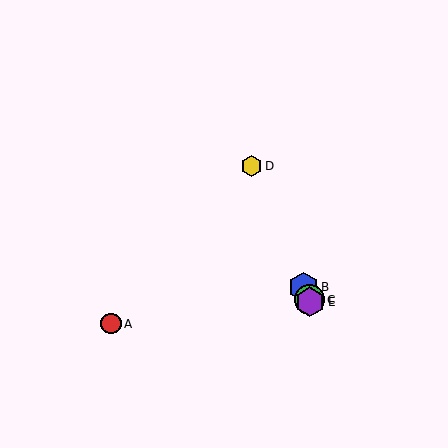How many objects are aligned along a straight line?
4 objects (B, C, D, E) are aligned along a straight line.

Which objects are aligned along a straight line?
Objects B, C, D, E are aligned along a straight line.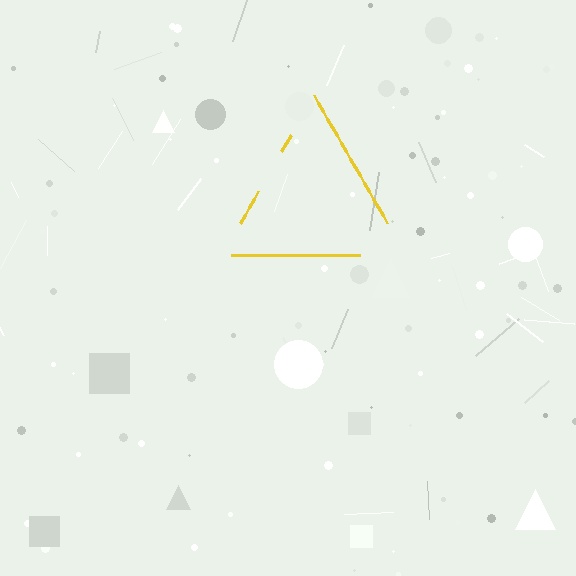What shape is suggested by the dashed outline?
The dashed outline suggests a triangle.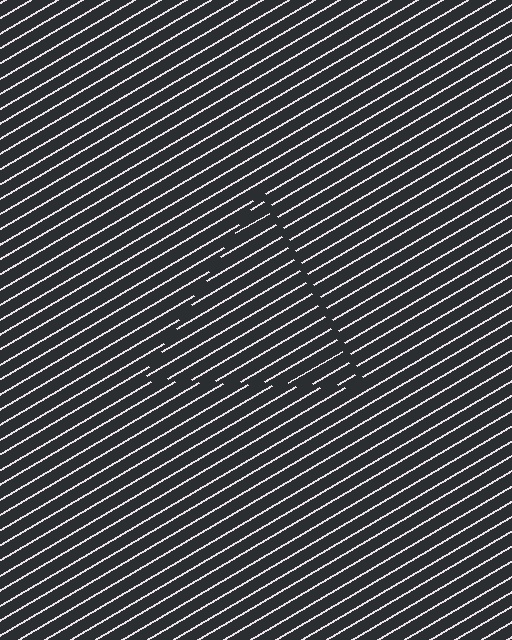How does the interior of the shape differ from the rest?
The interior of the shape contains the same grating, shifted by half a period — the contour is defined by the phase discontinuity where line-ends from the inner and outer gratings abut.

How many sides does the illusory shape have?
3 sides — the line-ends trace a triangle.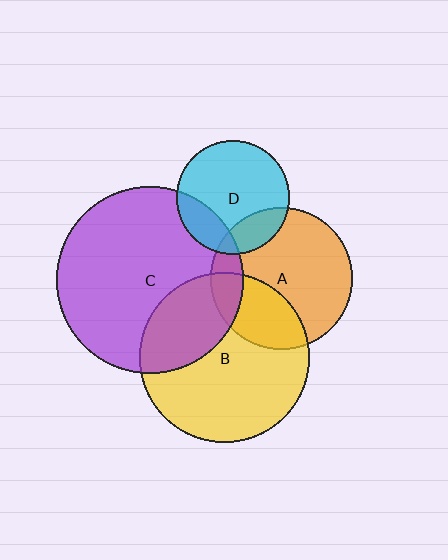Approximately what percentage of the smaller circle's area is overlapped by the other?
Approximately 30%.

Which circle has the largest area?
Circle C (purple).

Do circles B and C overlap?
Yes.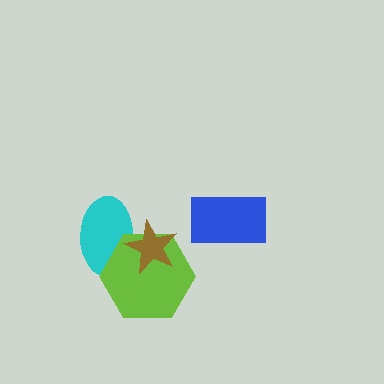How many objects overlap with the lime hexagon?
2 objects overlap with the lime hexagon.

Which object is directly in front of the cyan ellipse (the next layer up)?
The lime hexagon is directly in front of the cyan ellipse.